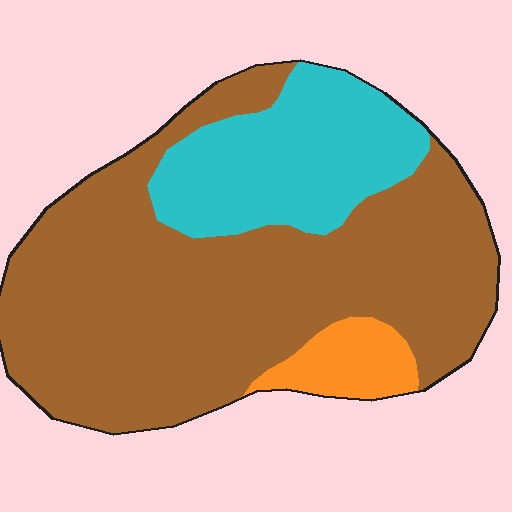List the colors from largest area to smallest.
From largest to smallest: brown, cyan, orange.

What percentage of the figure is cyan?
Cyan takes up about one quarter (1/4) of the figure.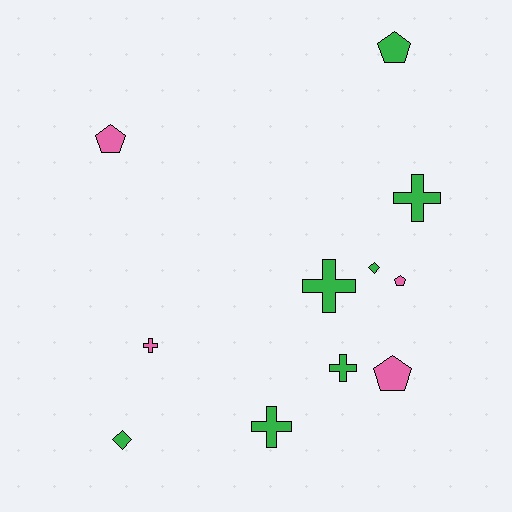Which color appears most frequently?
Green, with 7 objects.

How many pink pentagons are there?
There are 3 pink pentagons.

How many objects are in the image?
There are 11 objects.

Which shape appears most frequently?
Cross, with 5 objects.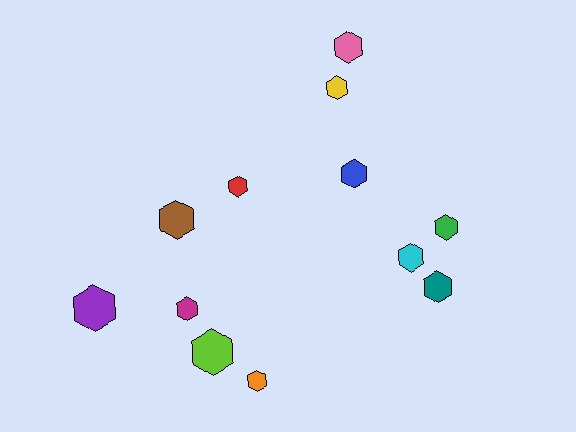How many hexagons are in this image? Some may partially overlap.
There are 12 hexagons.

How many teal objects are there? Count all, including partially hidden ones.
There is 1 teal object.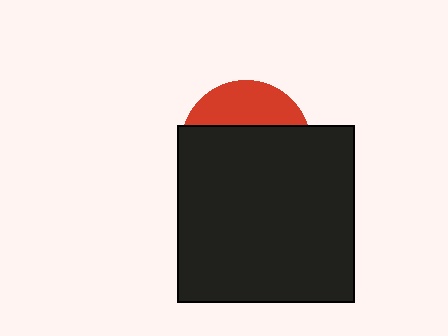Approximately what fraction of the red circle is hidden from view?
Roughly 69% of the red circle is hidden behind the black square.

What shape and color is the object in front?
The object in front is a black square.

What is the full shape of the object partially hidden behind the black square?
The partially hidden object is a red circle.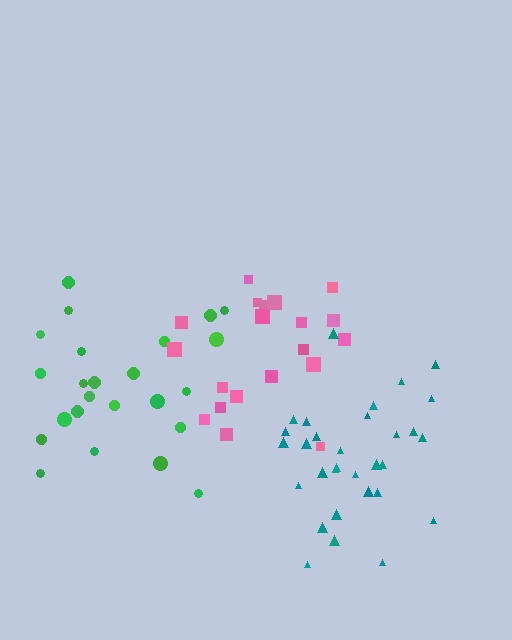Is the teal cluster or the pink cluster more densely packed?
Teal.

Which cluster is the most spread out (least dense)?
Green.